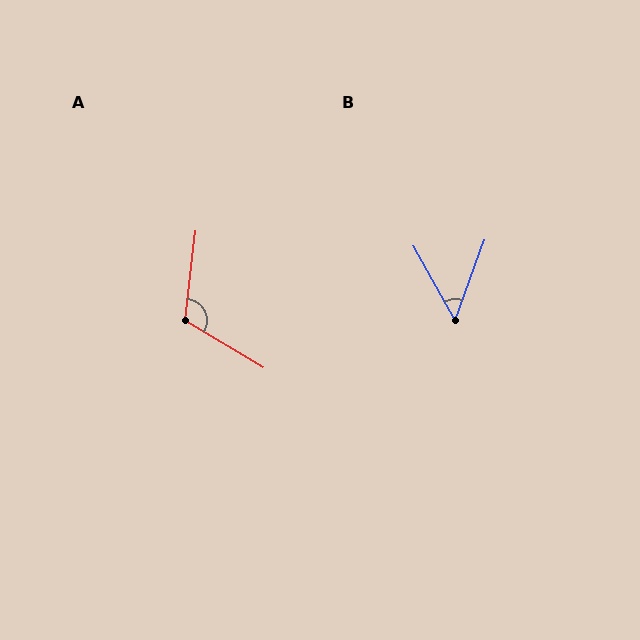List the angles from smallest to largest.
B (49°), A (114°).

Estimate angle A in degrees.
Approximately 114 degrees.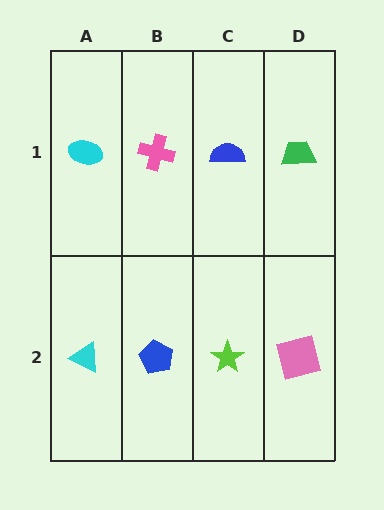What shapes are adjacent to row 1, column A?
A cyan triangle (row 2, column A), a pink cross (row 1, column B).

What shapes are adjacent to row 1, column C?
A lime star (row 2, column C), a pink cross (row 1, column B), a green trapezoid (row 1, column D).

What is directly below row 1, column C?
A lime star.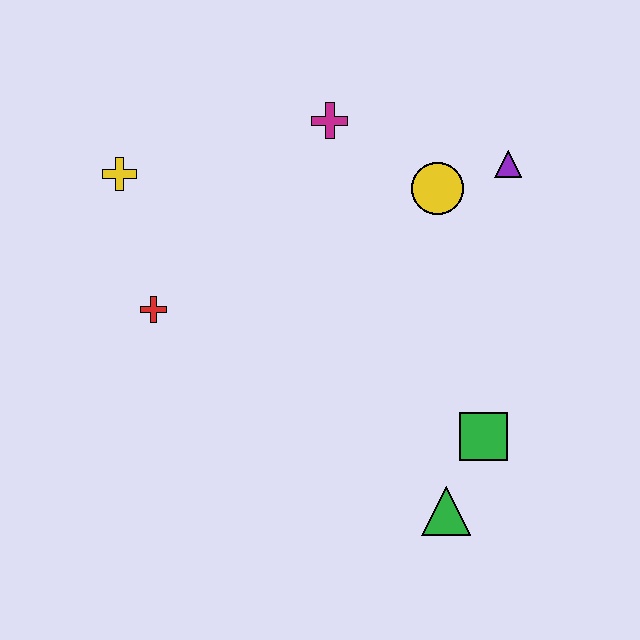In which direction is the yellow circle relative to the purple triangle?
The yellow circle is to the left of the purple triangle.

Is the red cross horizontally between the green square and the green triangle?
No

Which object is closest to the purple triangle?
The yellow circle is closest to the purple triangle.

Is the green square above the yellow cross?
No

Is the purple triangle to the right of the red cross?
Yes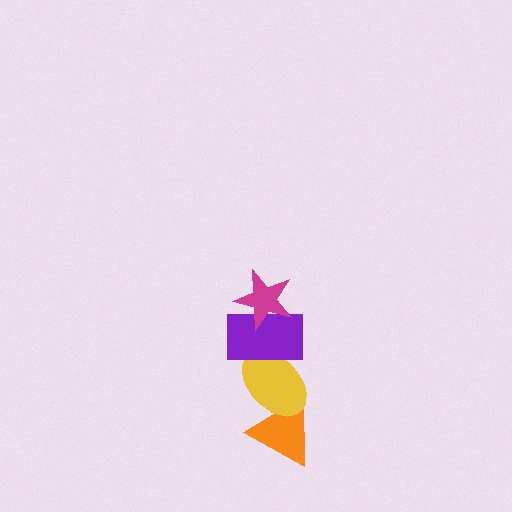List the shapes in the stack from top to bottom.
From top to bottom: the magenta star, the purple rectangle, the yellow ellipse, the orange triangle.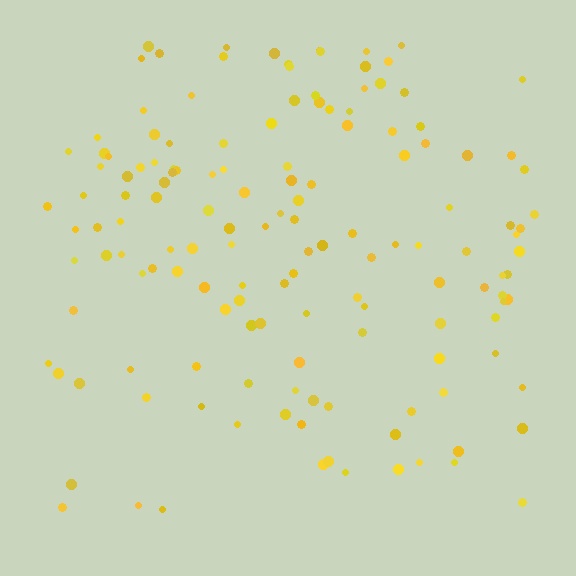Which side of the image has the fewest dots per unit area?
The bottom.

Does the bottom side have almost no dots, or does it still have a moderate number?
Still a moderate number, just noticeably fewer than the top.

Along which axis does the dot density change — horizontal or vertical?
Vertical.